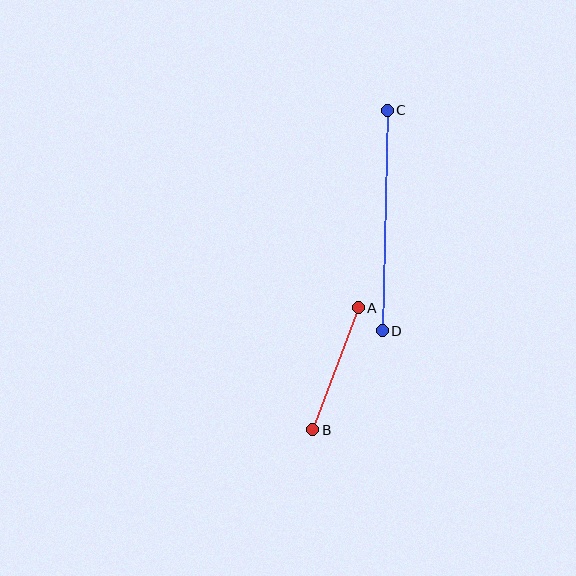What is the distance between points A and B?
The distance is approximately 130 pixels.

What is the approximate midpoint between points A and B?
The midpoint is at approximately (335, 369) pixels.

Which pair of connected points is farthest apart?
Points C and D are farthest apart.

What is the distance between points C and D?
The distance is approximately 221 pixels.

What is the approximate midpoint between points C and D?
The midpoint is at approximately (385, 221) pixels.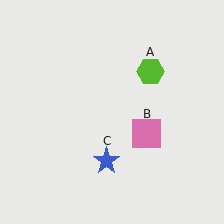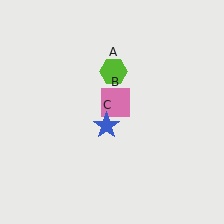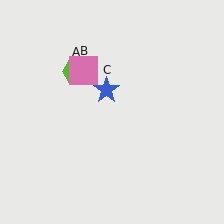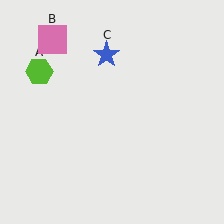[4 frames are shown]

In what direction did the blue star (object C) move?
The blue star (object C) moved up.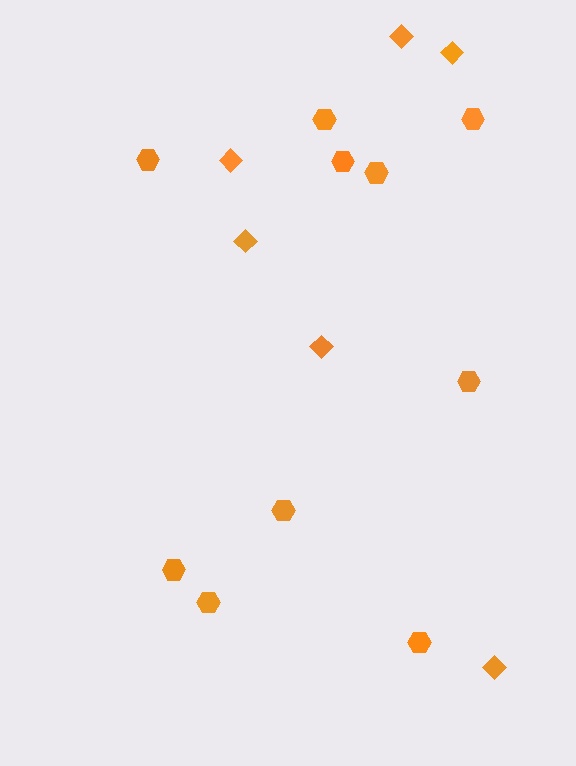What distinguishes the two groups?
There are 2 groups: one group of diamonds (6) and one group of hexagons (10).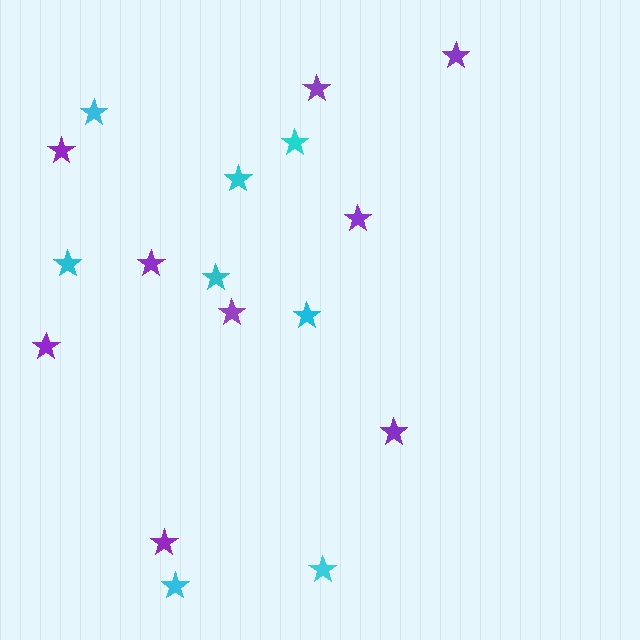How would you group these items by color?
There are 2 groups: one group of purple stars (9) and one group of cyan stars (8).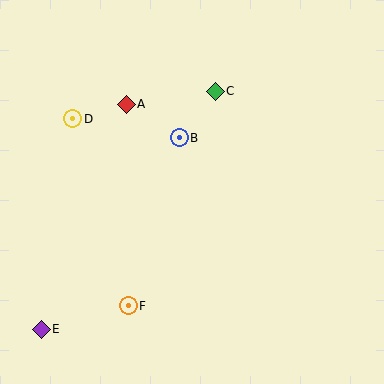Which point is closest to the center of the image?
Point B at (179, 138) is closest to the center.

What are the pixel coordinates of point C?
Point C is at (215, 92).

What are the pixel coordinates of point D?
Point D is at (72, 119).